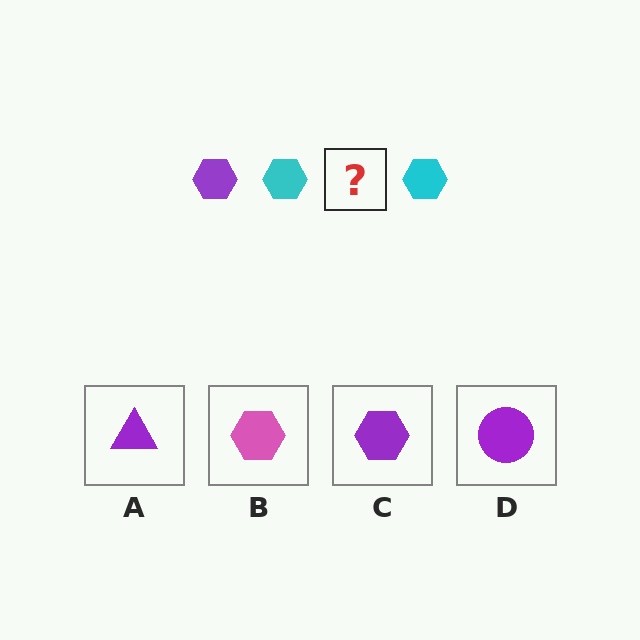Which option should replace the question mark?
Option C.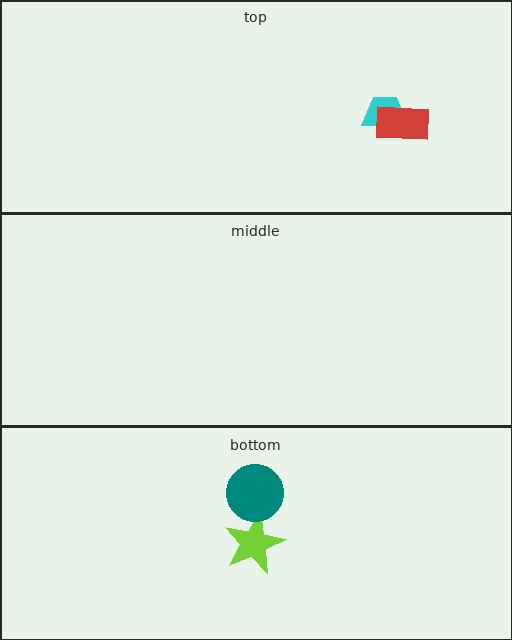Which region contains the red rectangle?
The top region.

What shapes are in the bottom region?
The lime star, the teal circle.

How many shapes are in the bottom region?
2.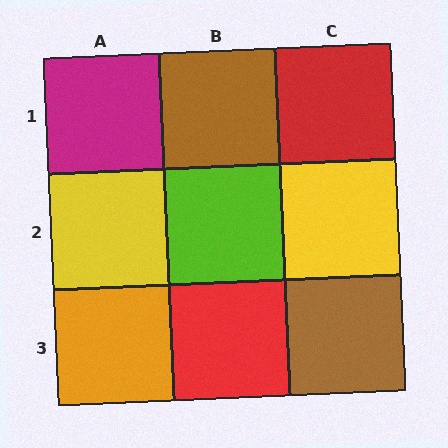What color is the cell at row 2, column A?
Yellow.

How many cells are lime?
1 cell is lime.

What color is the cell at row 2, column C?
Yellow.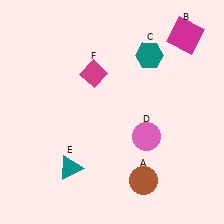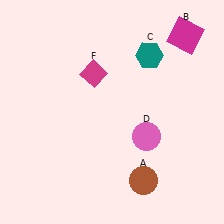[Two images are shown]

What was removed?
The teal triangle (E) was removed in Image 2.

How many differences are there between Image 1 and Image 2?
There is 1 difference between the two images.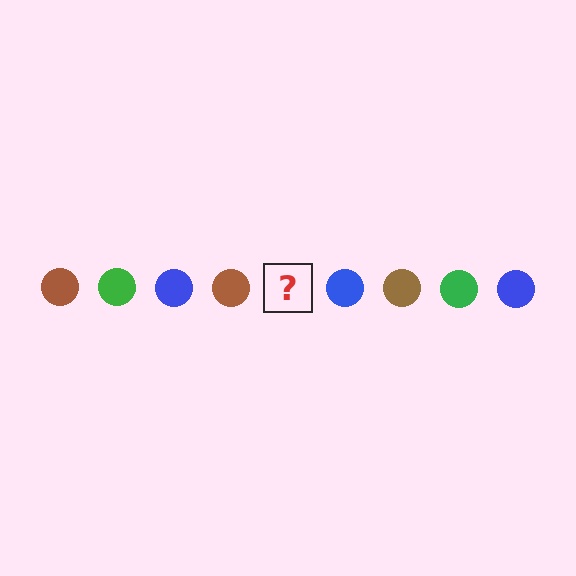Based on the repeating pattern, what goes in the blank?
The blank should be a green circle.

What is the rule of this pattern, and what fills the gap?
The rule is that the pattern cycles through brown, green, blue circles. The gap should be filled with a green circle.